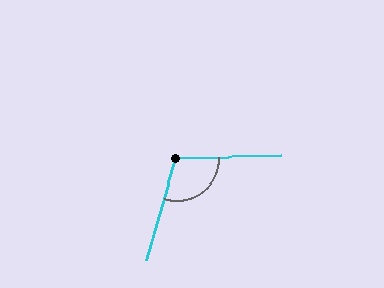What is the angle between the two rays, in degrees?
Approximately 107 degrees.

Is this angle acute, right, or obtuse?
It is obtuse.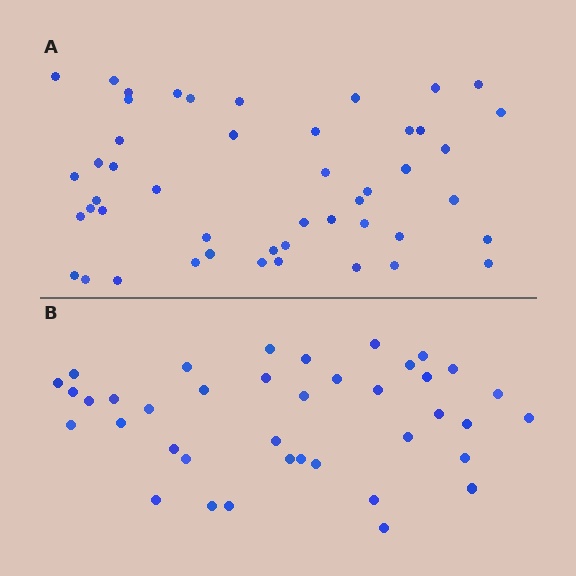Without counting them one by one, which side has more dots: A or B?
Region A (the top region) has more dots.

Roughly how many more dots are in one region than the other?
Region A has roughly 8 or so more dots than region B.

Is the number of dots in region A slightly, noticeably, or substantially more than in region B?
Region A has only slightly more — the two regions are fairly close. The ratio is roughly 1.2 to 1.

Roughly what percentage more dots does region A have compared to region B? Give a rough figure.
About 25% more.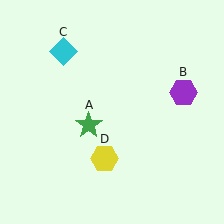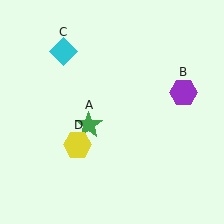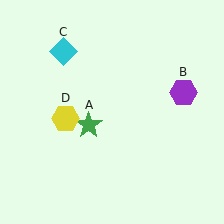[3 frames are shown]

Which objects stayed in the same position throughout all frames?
Green star (object A) and purple hexagon (object B) and cyan diamond (object C) remained stationary.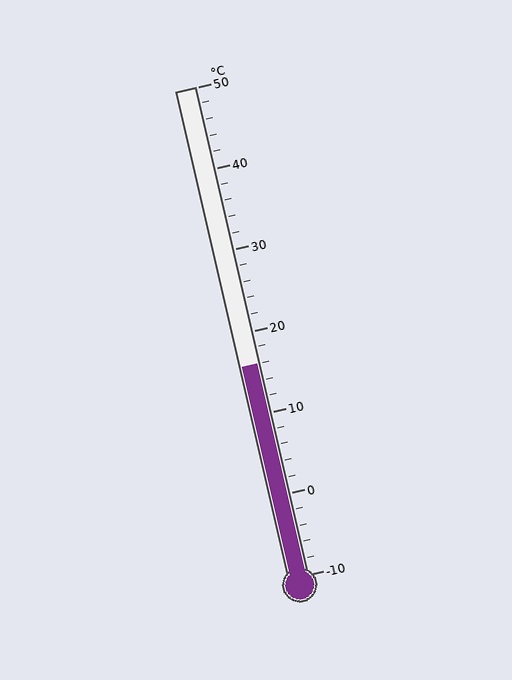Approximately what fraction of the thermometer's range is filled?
The thermometer is filled to approximately 45% of its range.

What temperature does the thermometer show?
The thermometer shows approximately 16°C.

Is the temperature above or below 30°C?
The temperature is below 30°C.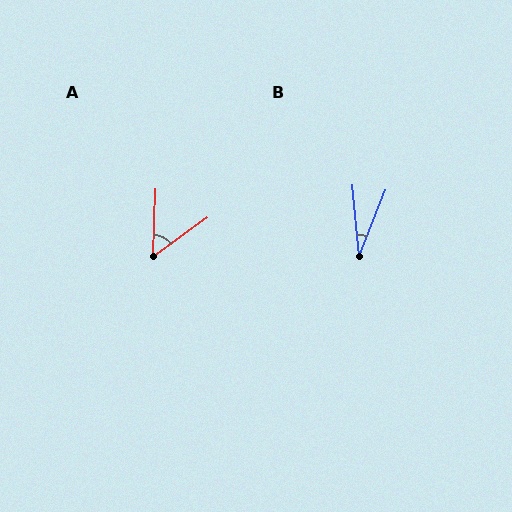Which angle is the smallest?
B, at approximately 27 degrees.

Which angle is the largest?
A, at approximately 52 degrees.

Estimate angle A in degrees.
Approximately 52 degrees.